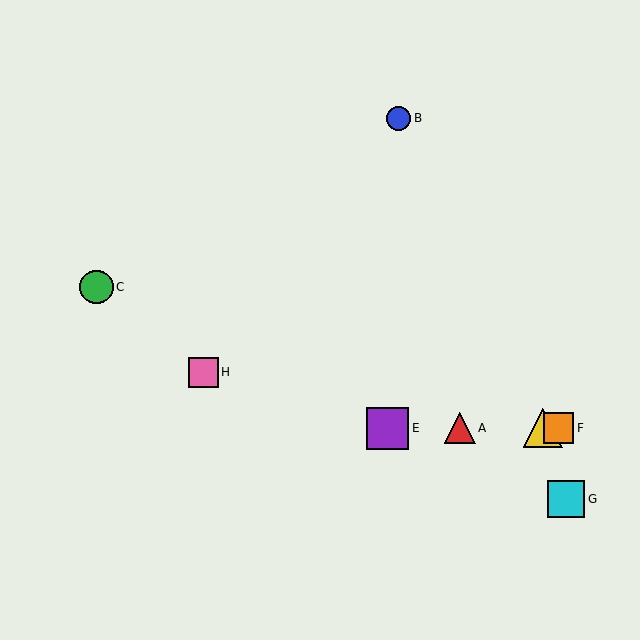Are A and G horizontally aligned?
No, A is at y≈428 and G is at y≈499.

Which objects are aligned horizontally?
Objects A, D, E, F are aligned horizontally.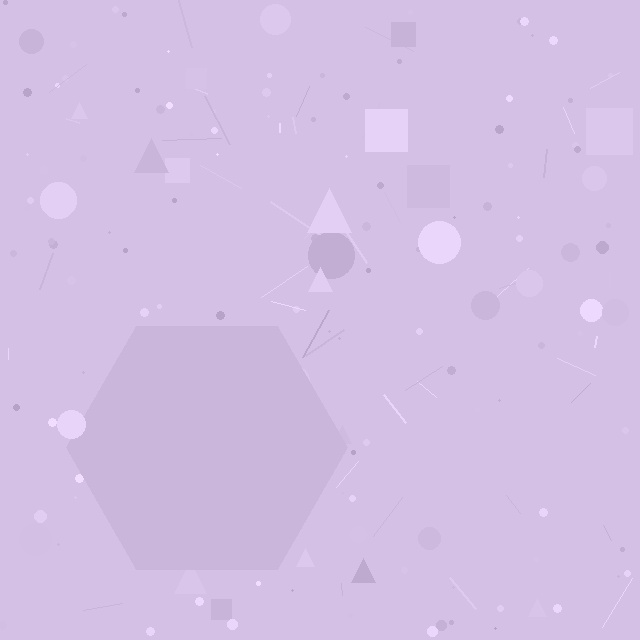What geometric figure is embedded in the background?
A hexagon is embedded in the background.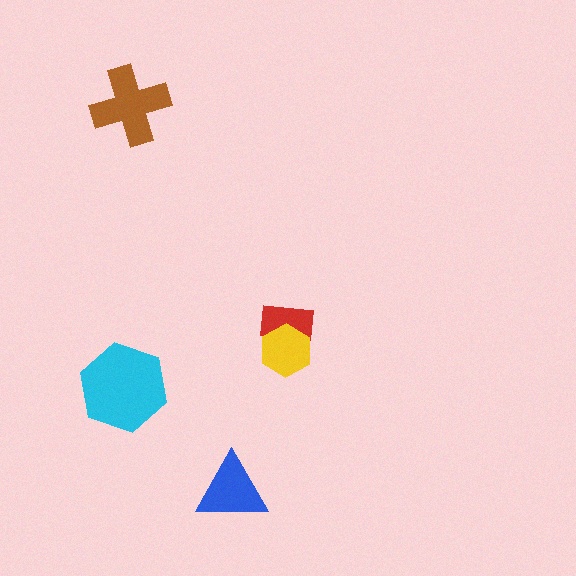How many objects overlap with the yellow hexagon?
1 object overlaps with the yellow hexagon.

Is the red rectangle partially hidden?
Yes, it is partially covered by another shape.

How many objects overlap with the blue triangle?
0 objects overlap with the blue triangle.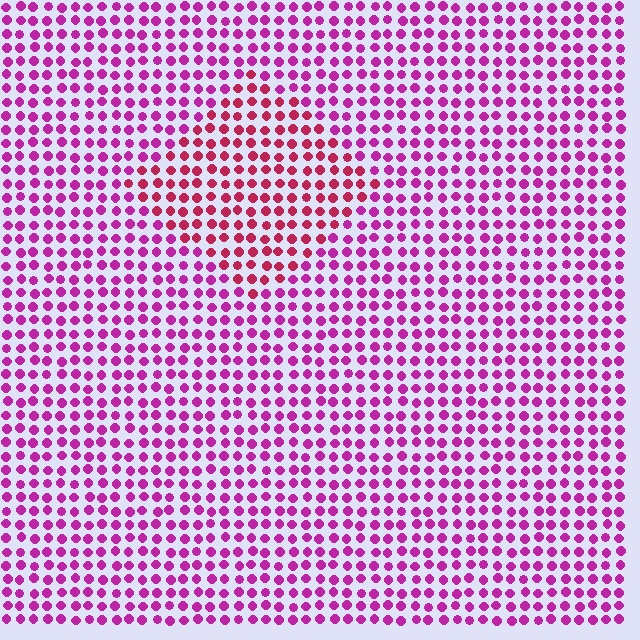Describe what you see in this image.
The image is filled with small magenta elements in a uniform arrangement. A diamond-shaped region is visible where the elements are tinted to a slightly different hue, forming a subtle color boundary.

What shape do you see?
I see a diamond.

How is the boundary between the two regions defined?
The boundary is defined purely by a slight shift in hue (about 31 degrees). Spacing, size, and orientation are identical on both sides.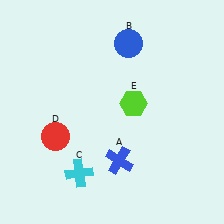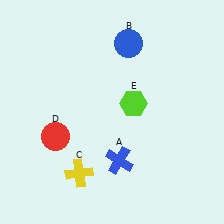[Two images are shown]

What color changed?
The cross (C) changed from cyan in Image 1 to yellow in Image 2.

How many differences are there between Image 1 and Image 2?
There is 1 difference between the two images.